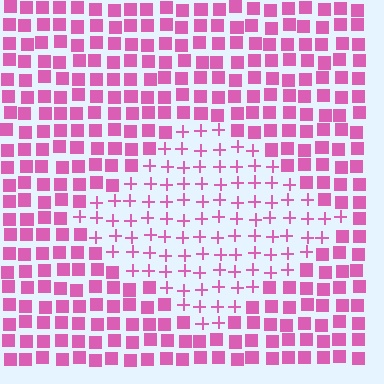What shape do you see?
I see a diamond.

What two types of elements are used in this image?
The image uses plus signs inside the diamond region and squares outside it.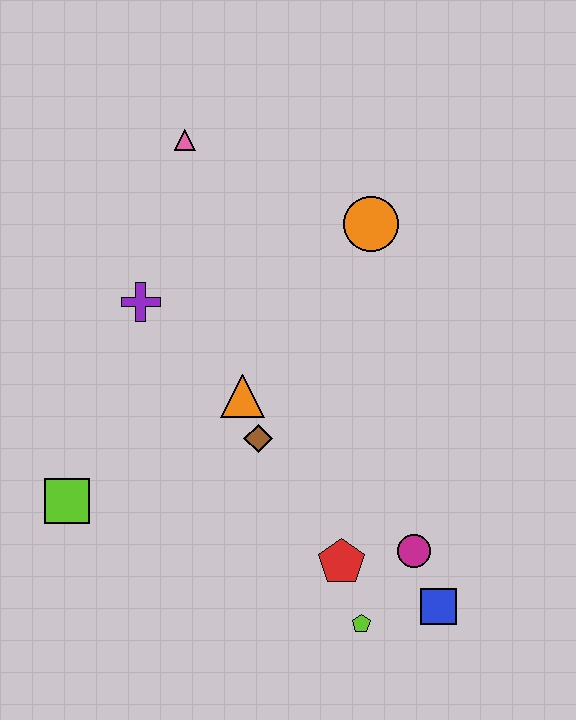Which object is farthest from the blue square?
The pink triangle is farthest from the blue square.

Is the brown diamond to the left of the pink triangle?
No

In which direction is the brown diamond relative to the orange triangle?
The brown diamond is below the orange triangle.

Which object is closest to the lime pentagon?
The red pentagon is closest to the lime pentagon.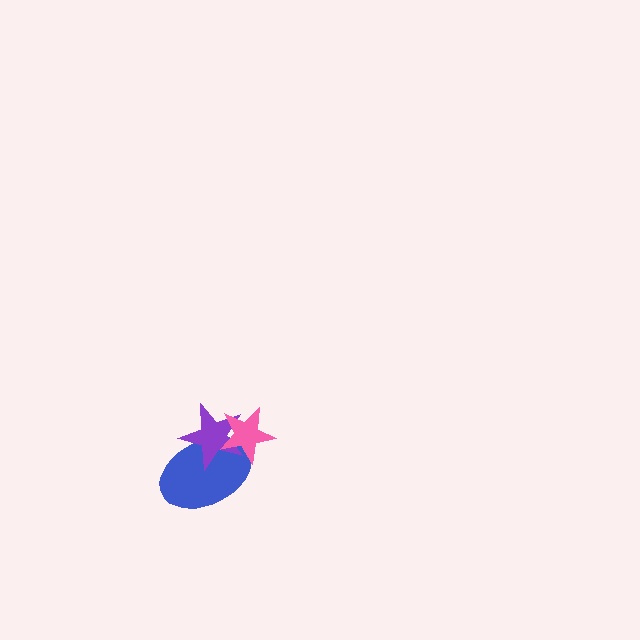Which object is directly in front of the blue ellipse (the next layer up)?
The purple star is directly in front of the blue ellipse.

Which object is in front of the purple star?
The pink star is in front of the purple star.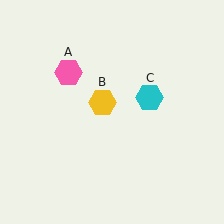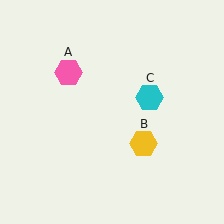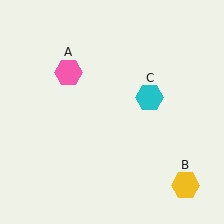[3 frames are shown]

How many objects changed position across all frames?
1 object changed position: yellow hexagon (object B).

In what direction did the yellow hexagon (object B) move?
The yellow hexagon (object B) moved down and to the right.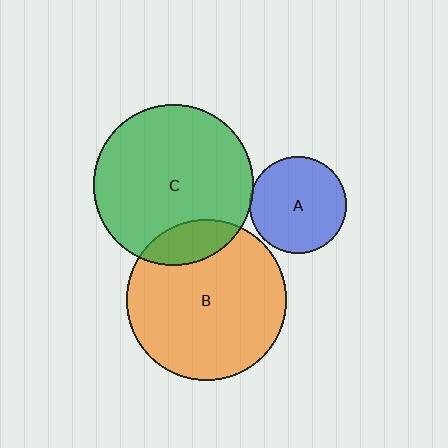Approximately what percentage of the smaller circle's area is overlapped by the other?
Approximately 5%.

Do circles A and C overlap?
Yes.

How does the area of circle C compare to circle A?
Approximately 2.7 times.